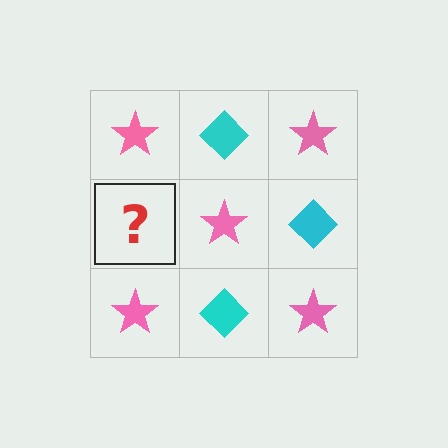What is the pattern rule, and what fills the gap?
The rule is that it alternates pink star and cyan diamond in a checkerboard pattern. The gap should be filled with a cyan diamond.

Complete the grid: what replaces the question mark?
The question mark should be replaced with a cyan diamond.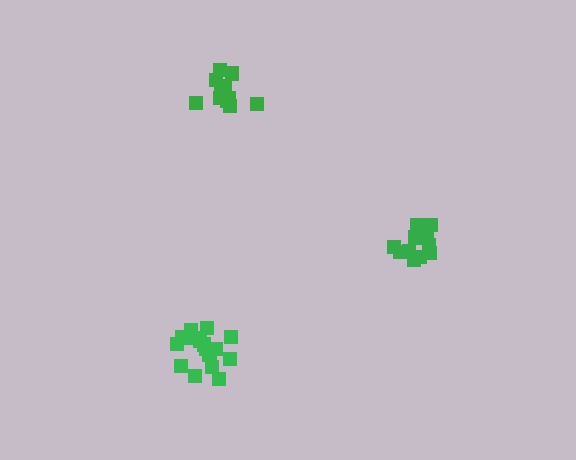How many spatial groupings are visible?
There are 3 spatial groupings.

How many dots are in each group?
Group 1: 16 dots, Group 2: 11 dots, Group 3: 12 dots (39 total).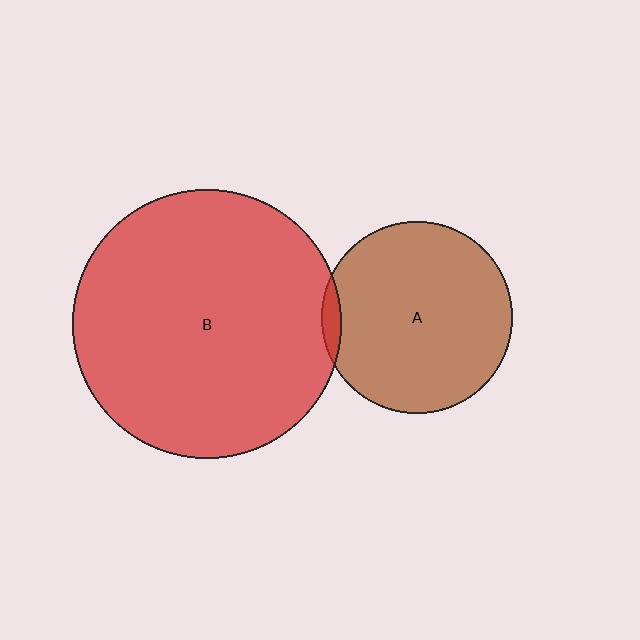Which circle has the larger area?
Circle B (red).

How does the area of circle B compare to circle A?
Approximately 2.0 times.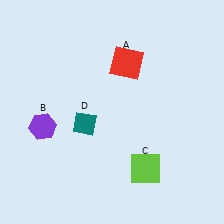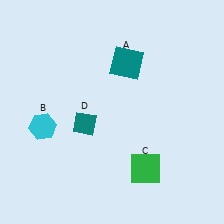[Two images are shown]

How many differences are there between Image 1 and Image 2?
There are 3 differences between the two images.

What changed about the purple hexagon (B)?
In Image 1, B is purple. In Image 2, it changed to cyan.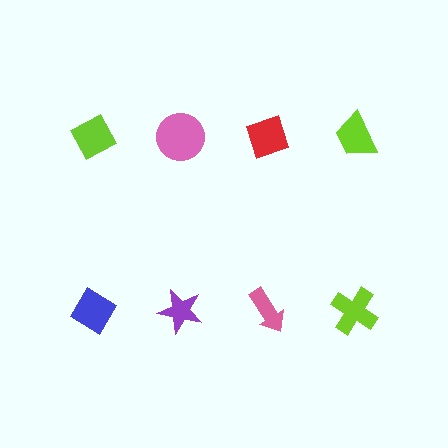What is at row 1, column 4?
A lime trapezoid.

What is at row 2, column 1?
A blue diamond.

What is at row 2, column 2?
A purple star.